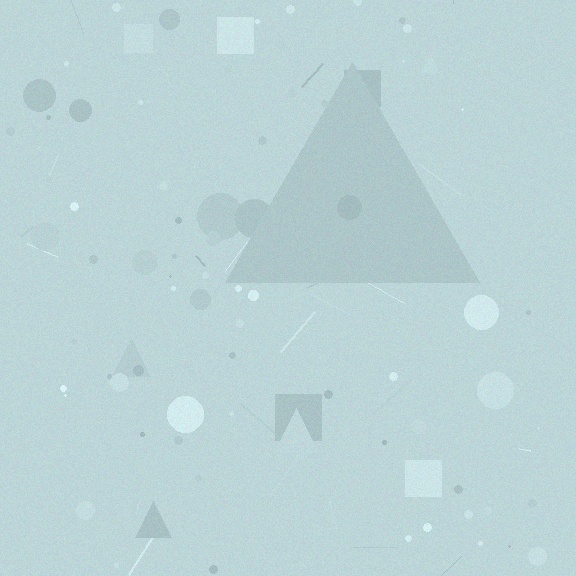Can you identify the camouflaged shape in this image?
The camouflaged shape is a triangle.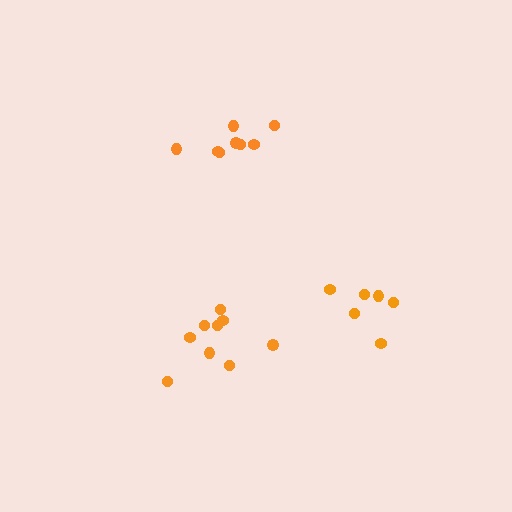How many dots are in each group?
Group 1: 8 dots, Group 2: 9 dots, Group 3: 6 dots (23 total).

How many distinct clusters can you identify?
There are 3 distinct clusters.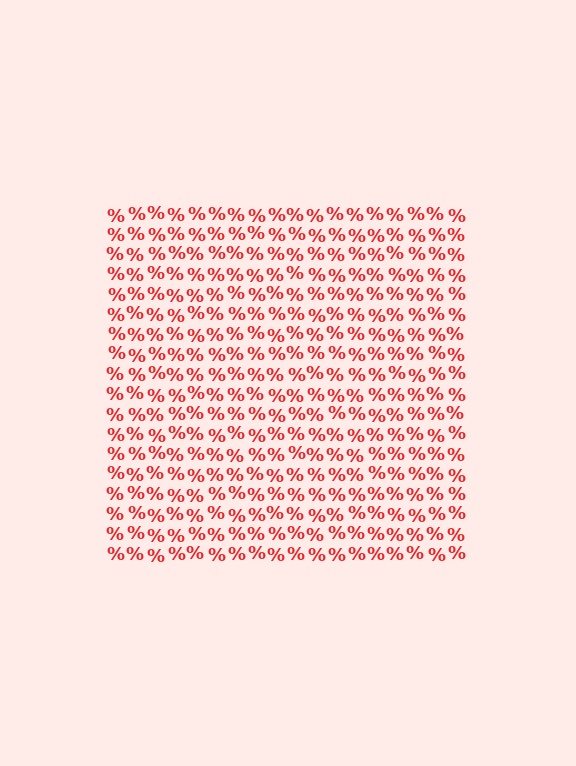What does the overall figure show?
The overall figure shows a square.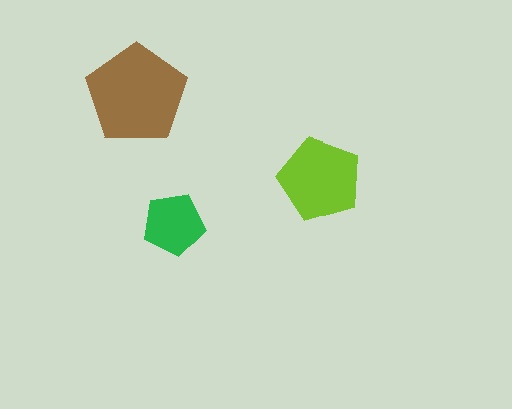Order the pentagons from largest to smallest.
the brown one, the lime one, the green one.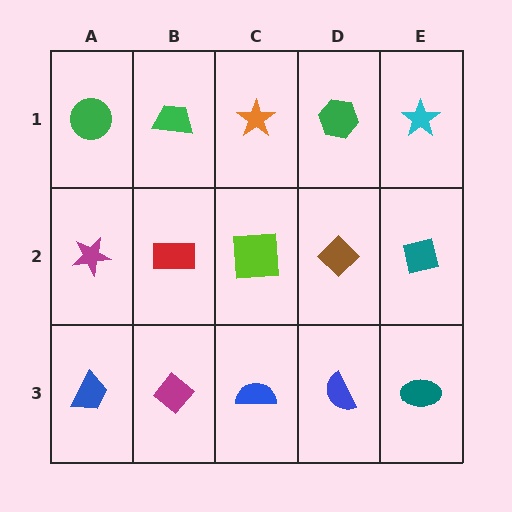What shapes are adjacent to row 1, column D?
A brown diamond (row 2, column D), an orange star (row 1, column C), a cyan star (row 1, column E).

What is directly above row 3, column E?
A teal square.